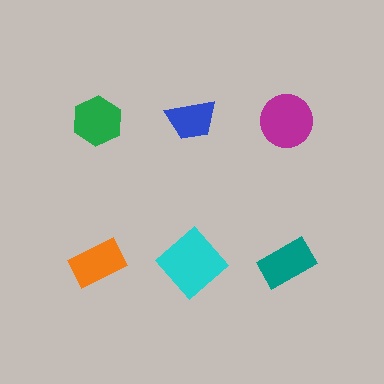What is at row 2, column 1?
An orange rectangle.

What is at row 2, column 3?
A teal rectangle.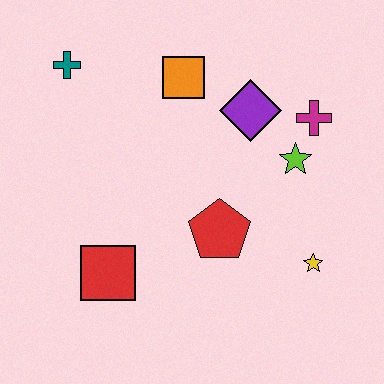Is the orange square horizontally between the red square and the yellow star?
Yes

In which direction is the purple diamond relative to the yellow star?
The purple diamond is above the yellow star.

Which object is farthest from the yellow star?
The teal cross is farthest from the yellow star.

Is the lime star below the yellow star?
No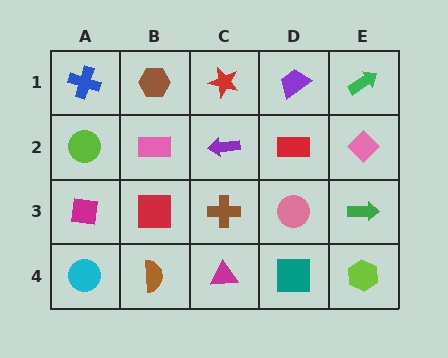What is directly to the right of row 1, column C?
A purple trapezoid.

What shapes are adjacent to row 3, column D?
A red rectangle (row 2, column D), a teal square (row 4, column D), a brown cross (row 3, column C), a green arrow (row 3, column E).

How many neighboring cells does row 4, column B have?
3.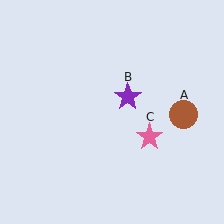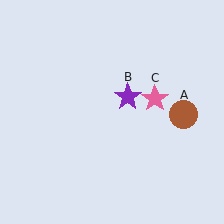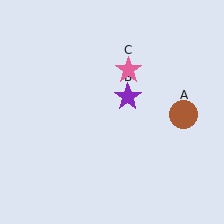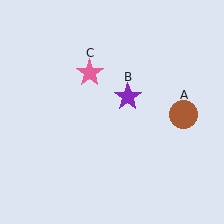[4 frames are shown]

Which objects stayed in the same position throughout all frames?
Brown circle (object A) and purple star (object B) remained stationary.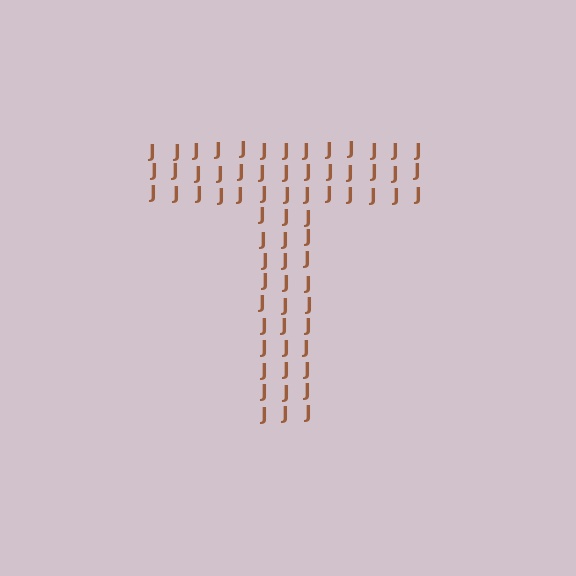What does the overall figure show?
The overall figure shows the letter T.